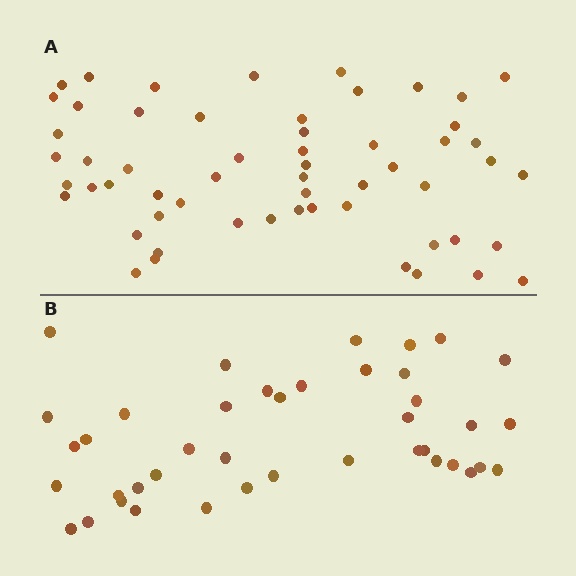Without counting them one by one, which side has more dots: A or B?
Region A (the top region) has more dots.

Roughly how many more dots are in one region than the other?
Region A has approximately 15 more dots than region B.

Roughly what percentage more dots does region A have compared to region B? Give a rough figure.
About 40% more.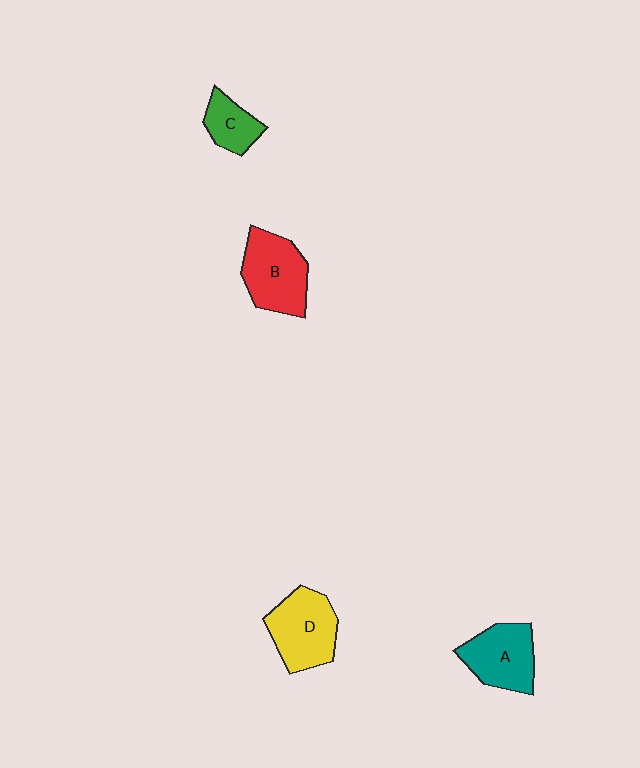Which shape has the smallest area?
Shape C (green).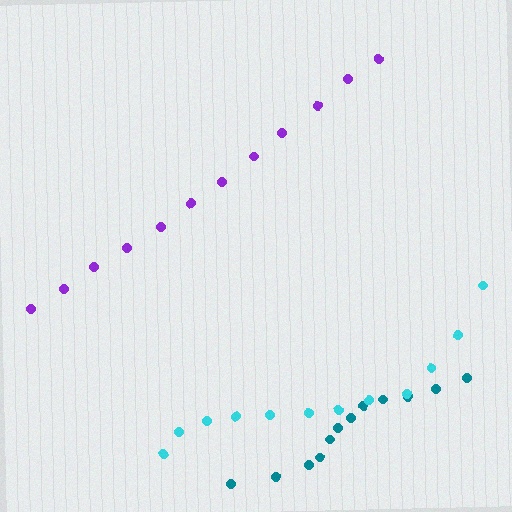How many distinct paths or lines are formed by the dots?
There are 3 distinct paths.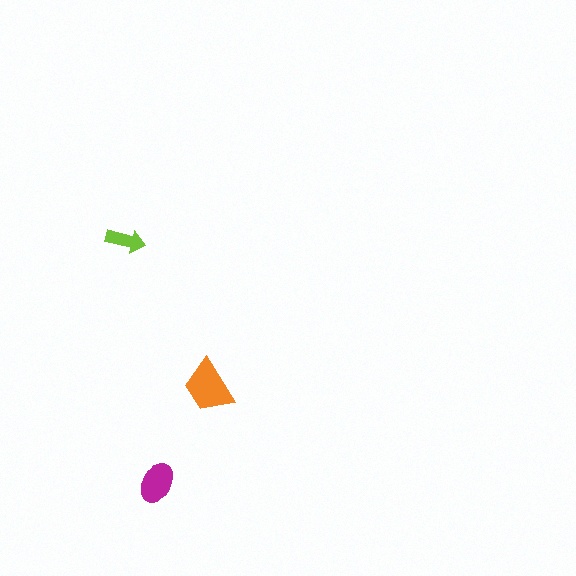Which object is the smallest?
The lime arrow.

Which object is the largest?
The orange trapezoid.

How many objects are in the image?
There are 3 objects in the image.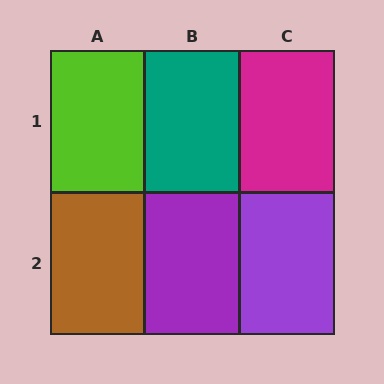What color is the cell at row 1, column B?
Teal.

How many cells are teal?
1 cell is teal.